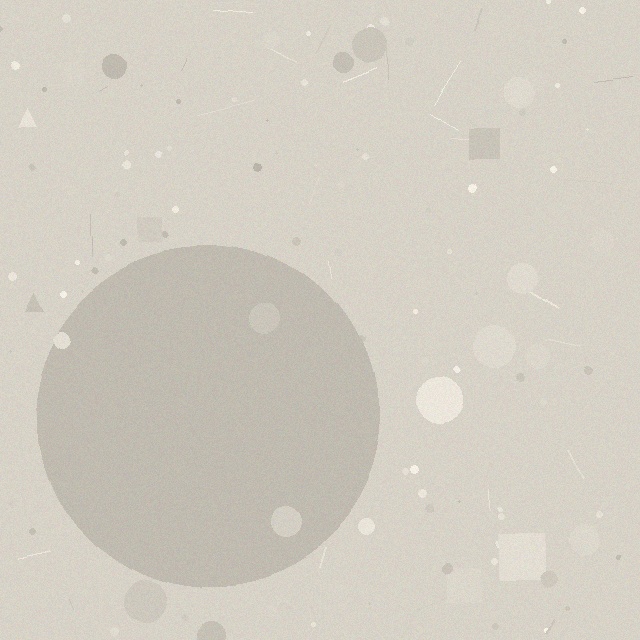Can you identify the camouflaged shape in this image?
The camouflaged shape is a circle.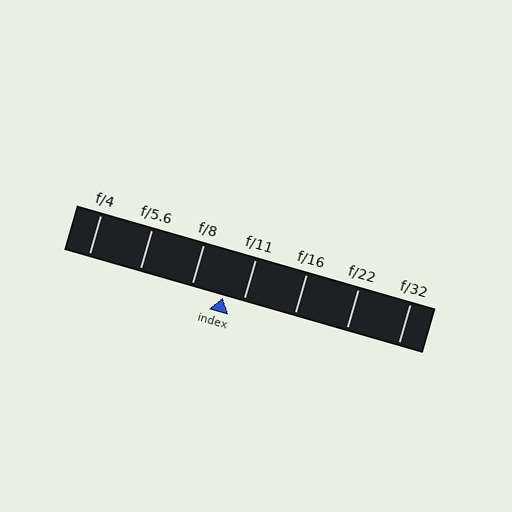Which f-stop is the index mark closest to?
The index mark is closest to f/11.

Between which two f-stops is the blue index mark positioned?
The index mark is between f/8 and f/11.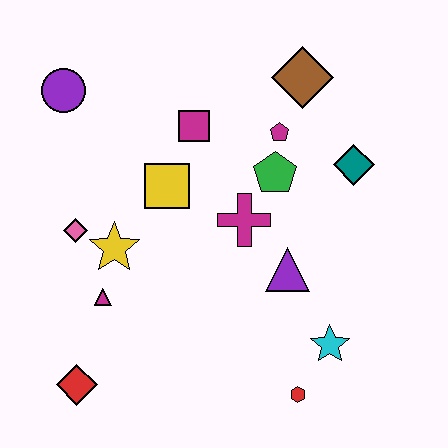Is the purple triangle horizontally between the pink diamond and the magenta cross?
No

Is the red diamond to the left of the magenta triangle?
Yes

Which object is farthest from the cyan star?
The purple circle is farthest from the cyan star.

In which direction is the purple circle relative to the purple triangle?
The purple circle is to the left of the purple triangle.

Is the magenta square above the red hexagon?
Yes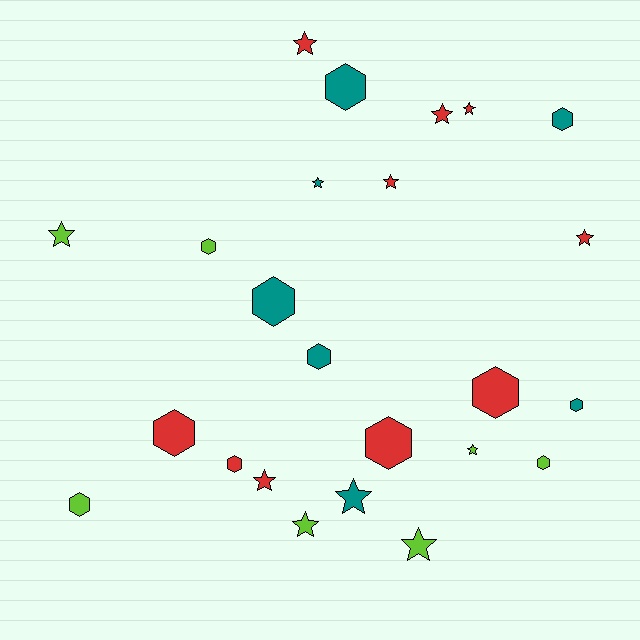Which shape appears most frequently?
Star, with 12 objects.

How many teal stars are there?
There are 2 teal stars.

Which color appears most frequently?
Red, with 10 objects.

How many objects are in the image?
There are 24 objects.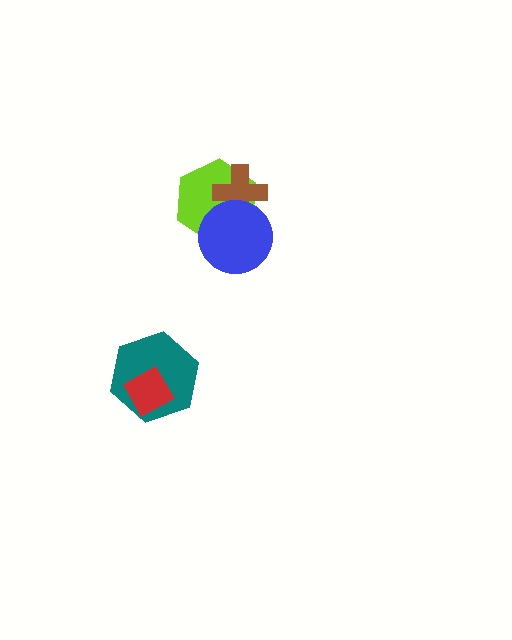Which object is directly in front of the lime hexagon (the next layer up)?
The brown cross is directly in front of the lime hexagon.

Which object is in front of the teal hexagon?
The red diamond is in front of the teal hexagon.